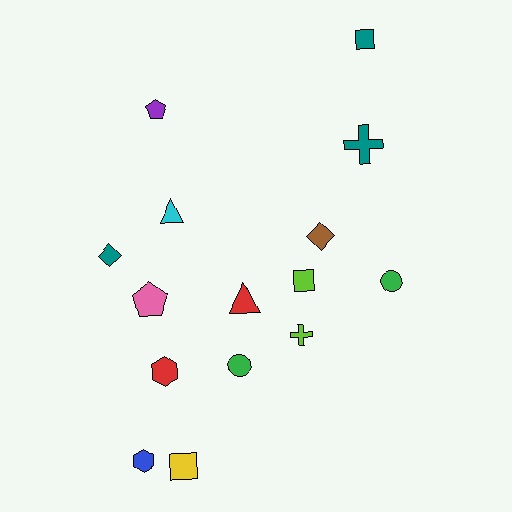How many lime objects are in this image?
There are 2 lime objects.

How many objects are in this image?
There are 15 objects.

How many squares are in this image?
There are 3 squares.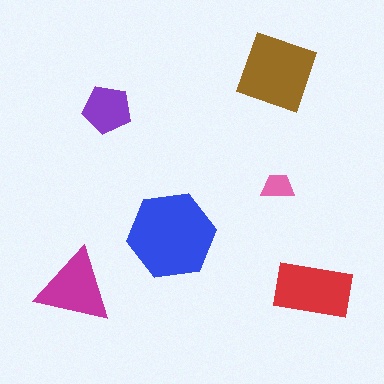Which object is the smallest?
The pink trapezoid.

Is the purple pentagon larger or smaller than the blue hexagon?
Smaller.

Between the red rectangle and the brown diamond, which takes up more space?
The brown diamond.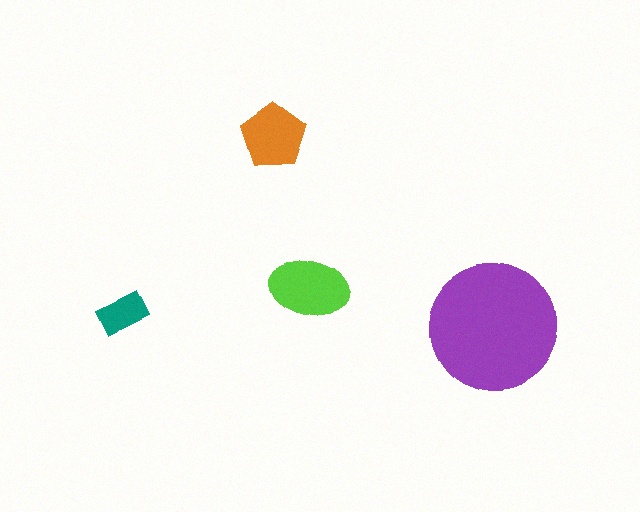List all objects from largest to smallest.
The purple circle, the lime ellipse, the orange pentagon, the teal rectangle.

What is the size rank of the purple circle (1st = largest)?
1st.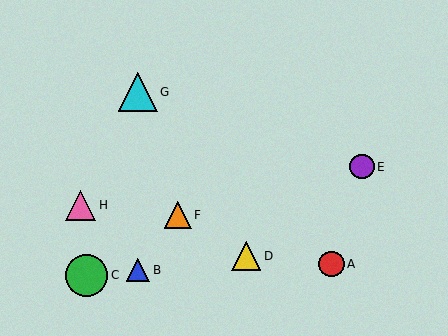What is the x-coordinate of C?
Object C is at x≈86.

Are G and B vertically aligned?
Yes, both are at x≈138.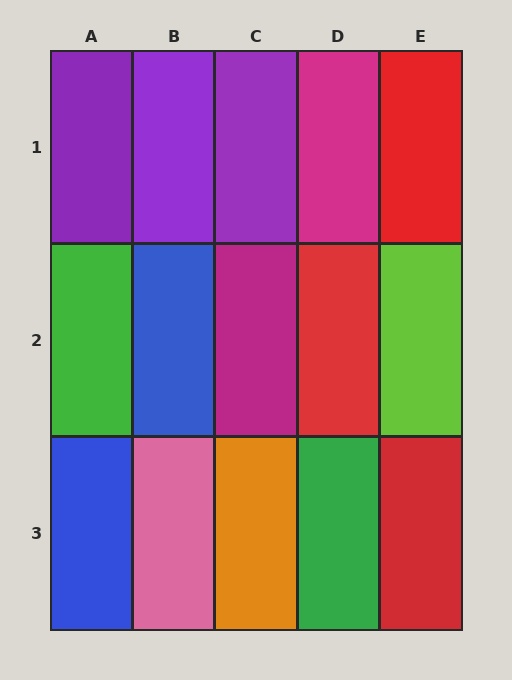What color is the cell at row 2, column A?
Green.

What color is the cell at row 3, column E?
Red.